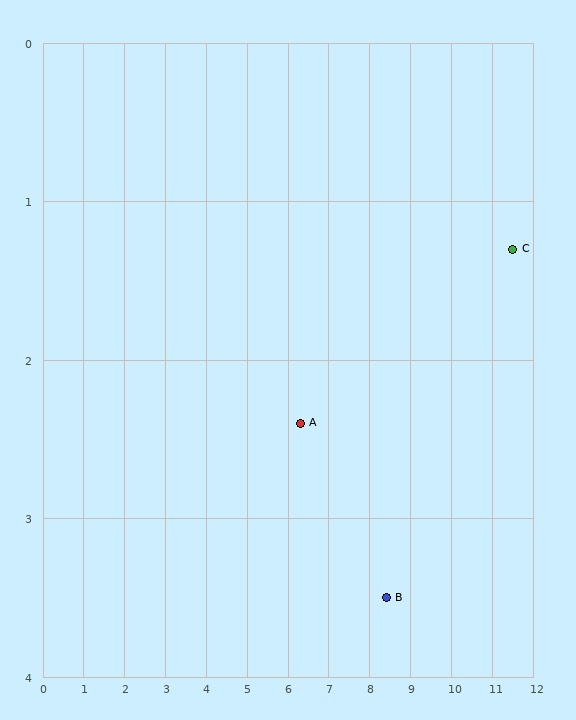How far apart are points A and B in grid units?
Points A and B are about 2.4 grid units apart.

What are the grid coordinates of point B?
Point B is at approximately (8.4, 3.5).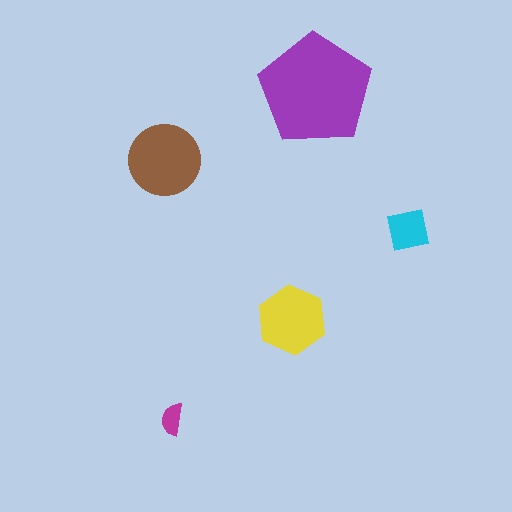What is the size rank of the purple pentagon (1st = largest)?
1st.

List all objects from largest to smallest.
The purple pentagon, the brown circle, the yellow hexagon, the cyan square, the magenta semicircle.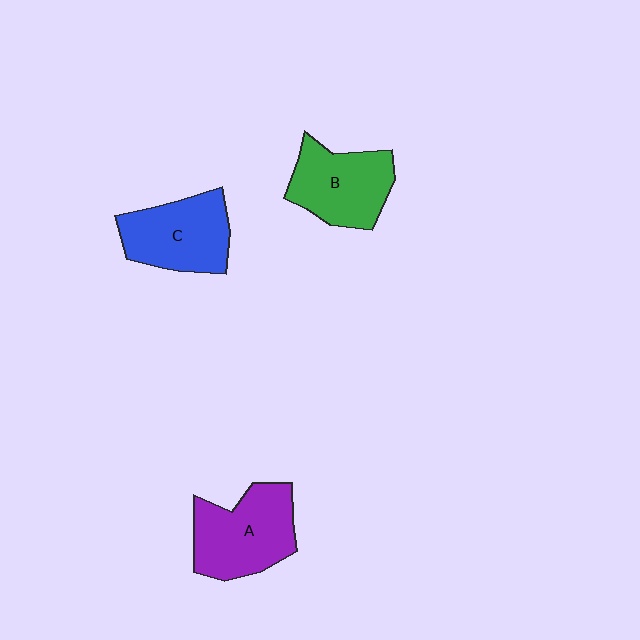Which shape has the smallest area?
Shape B (green).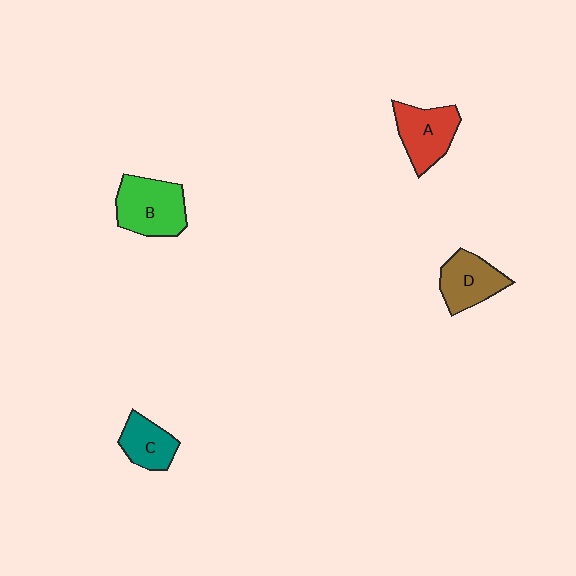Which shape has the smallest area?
Shape C (teal).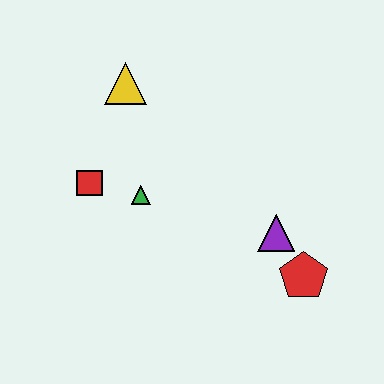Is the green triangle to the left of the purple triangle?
Yes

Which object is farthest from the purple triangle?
The yellow triangle is farthest from the purple triangle.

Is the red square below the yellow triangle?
Yes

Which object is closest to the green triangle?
The red square is closest to the green triangle.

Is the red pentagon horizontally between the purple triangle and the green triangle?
No